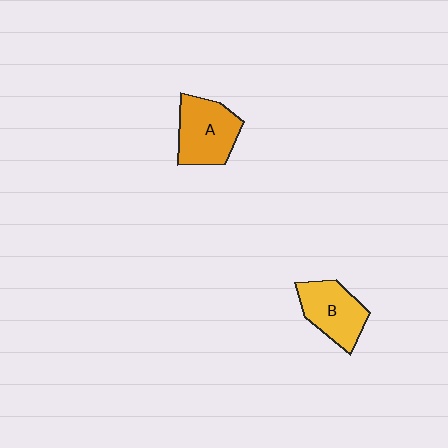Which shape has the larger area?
Shape A (orange).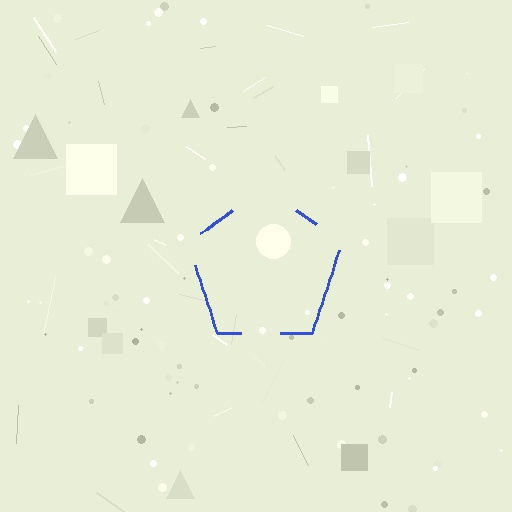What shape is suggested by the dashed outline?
The dashed outline suggests a pentagon.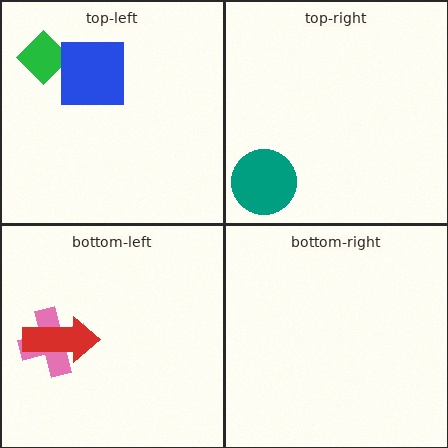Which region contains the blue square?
The top-left region.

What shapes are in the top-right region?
The teal circle.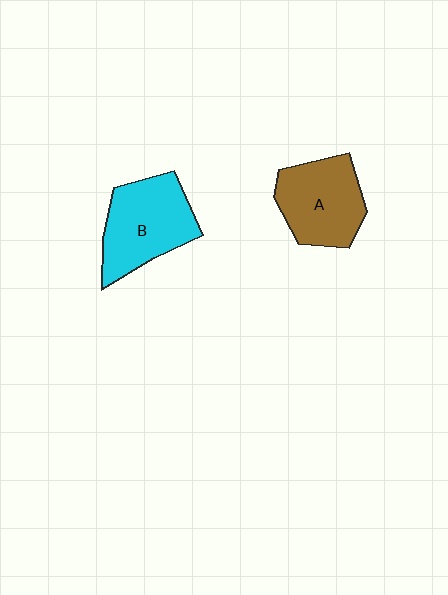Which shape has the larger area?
Shape B (cyan).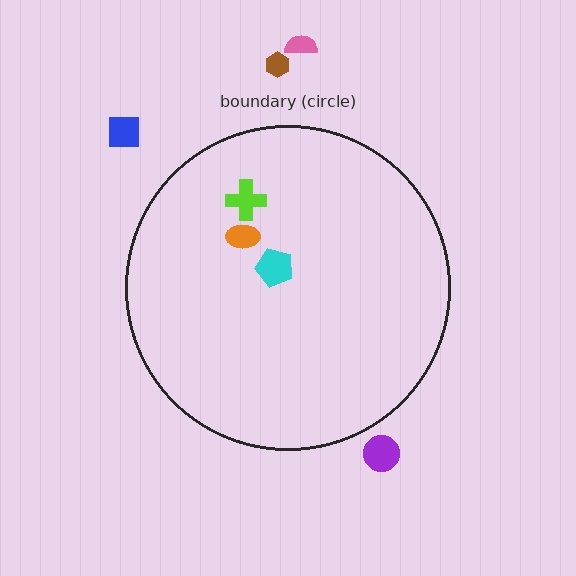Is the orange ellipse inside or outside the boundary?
Inside.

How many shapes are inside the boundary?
3 inside, 4 outside.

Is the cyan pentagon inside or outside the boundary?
Inside.